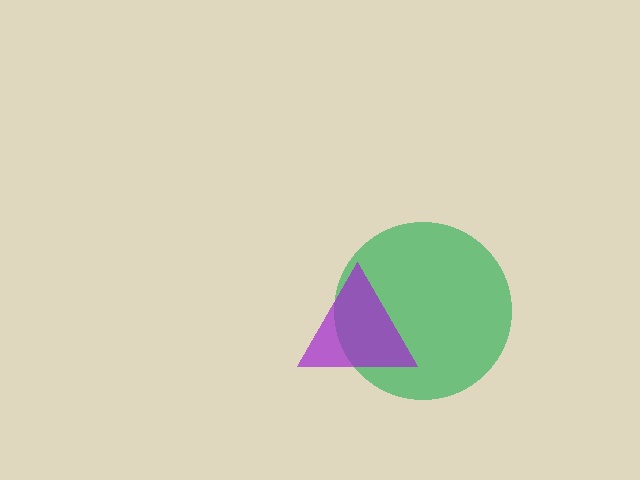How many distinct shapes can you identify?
There are 2 distinct shapes: a green circle, a purple triangle.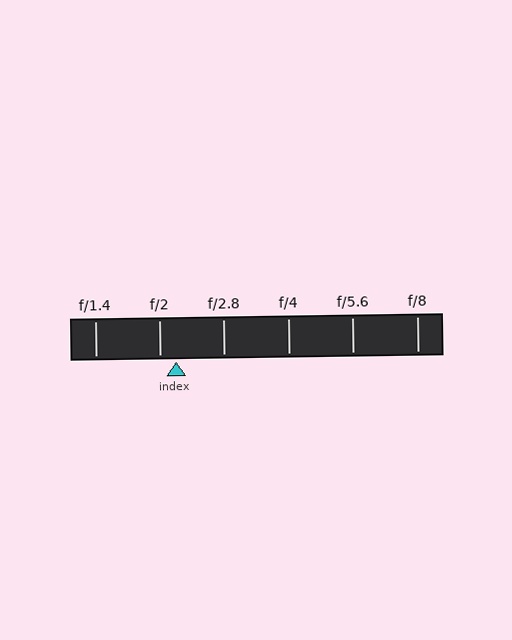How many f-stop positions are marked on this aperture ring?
There are 6 f-stop positions marked.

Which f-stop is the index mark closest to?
The index mark is closest to f/2.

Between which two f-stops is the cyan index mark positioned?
The index mark is between f/2 and f/2.8.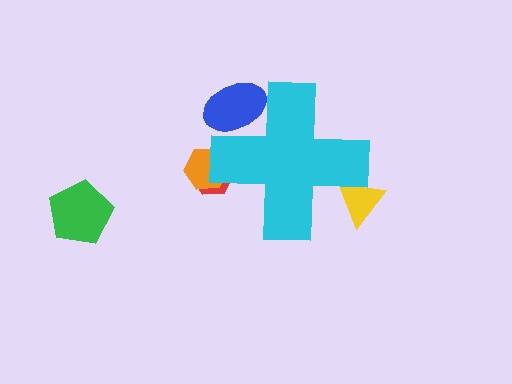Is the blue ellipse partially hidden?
Yes, the blue ellipse is partially hidden behind the cyan cross.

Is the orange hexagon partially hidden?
Yes, the orange hexagon is partially hidden behind the cyan cross.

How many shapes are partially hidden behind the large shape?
4 shapes are partially hidden.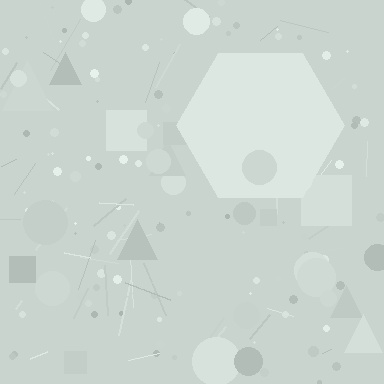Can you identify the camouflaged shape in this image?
The camouflaged shape is a hexagon.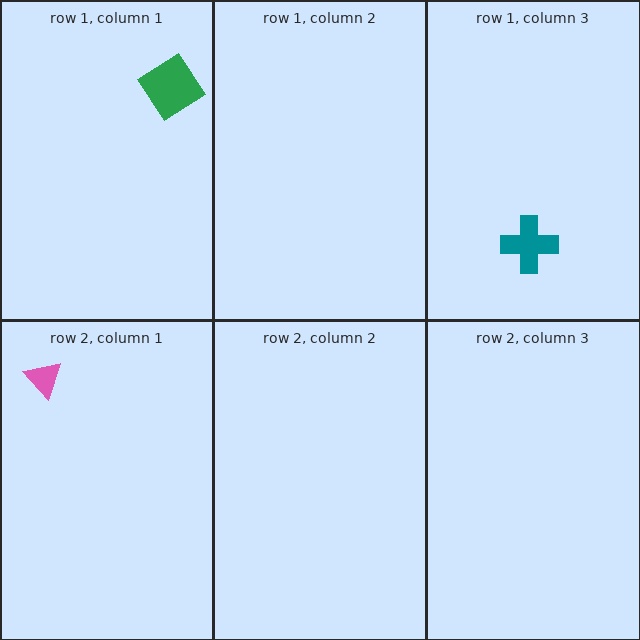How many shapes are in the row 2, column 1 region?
1.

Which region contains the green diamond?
The row 1, column 1 region.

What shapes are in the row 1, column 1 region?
The green diamond.